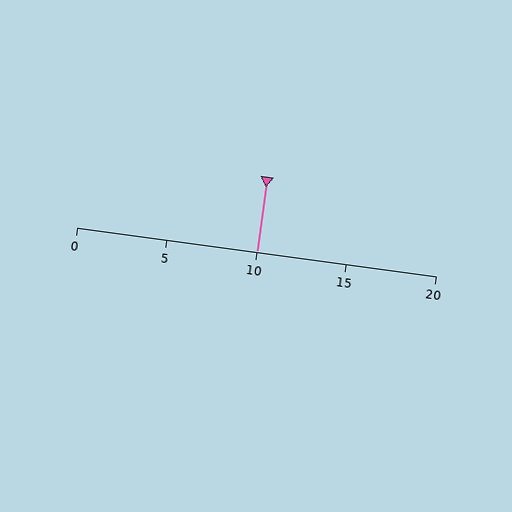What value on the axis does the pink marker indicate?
The marker indicates approximately 10.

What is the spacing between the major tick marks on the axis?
The major ticks are spaced 5 apart.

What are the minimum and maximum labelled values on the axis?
The axis runs from 0 to 20.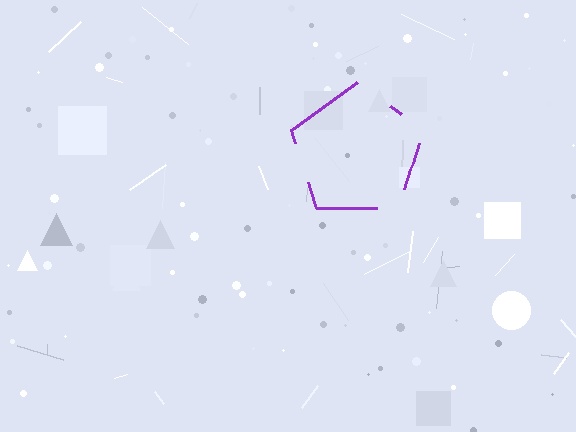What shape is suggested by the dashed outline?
The dashed outline suggests a pentagon.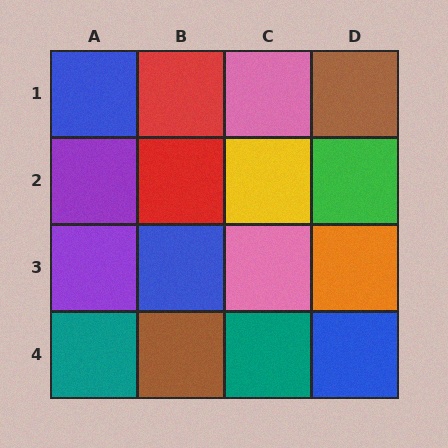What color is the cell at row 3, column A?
Purple.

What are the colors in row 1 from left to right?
Blue, red, pink, brown.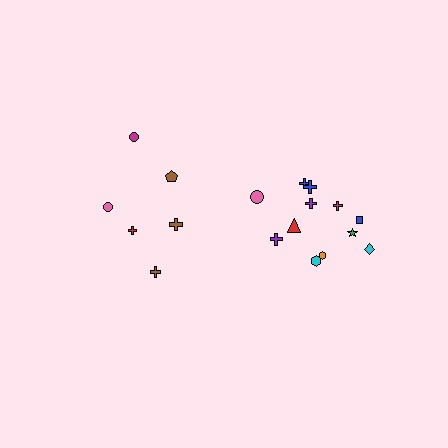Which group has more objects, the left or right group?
The right group.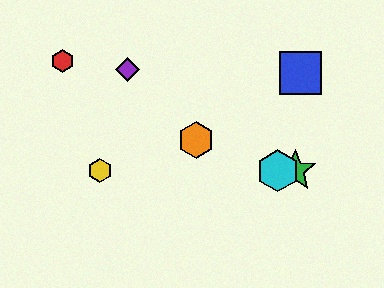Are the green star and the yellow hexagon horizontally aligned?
Yes, both are at y≈171.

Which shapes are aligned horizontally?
The green star, the yellow hexagon, the cyan hexagon are aligned horizontally.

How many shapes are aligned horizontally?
3 shapes (the green star, the yellow hexagon, the cyan hexagon) are aligned horizontally.